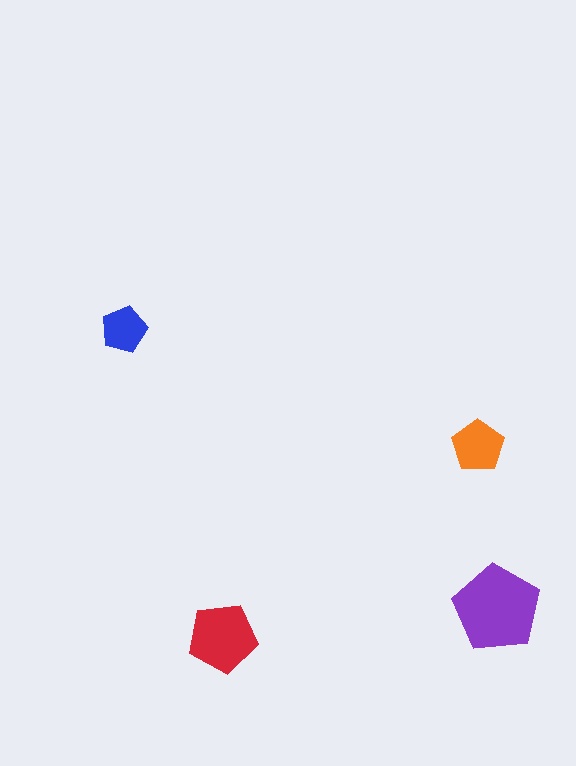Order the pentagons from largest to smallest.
the purple one, the red one, the orange one, the blue one.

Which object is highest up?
The blue pentagon is topmost.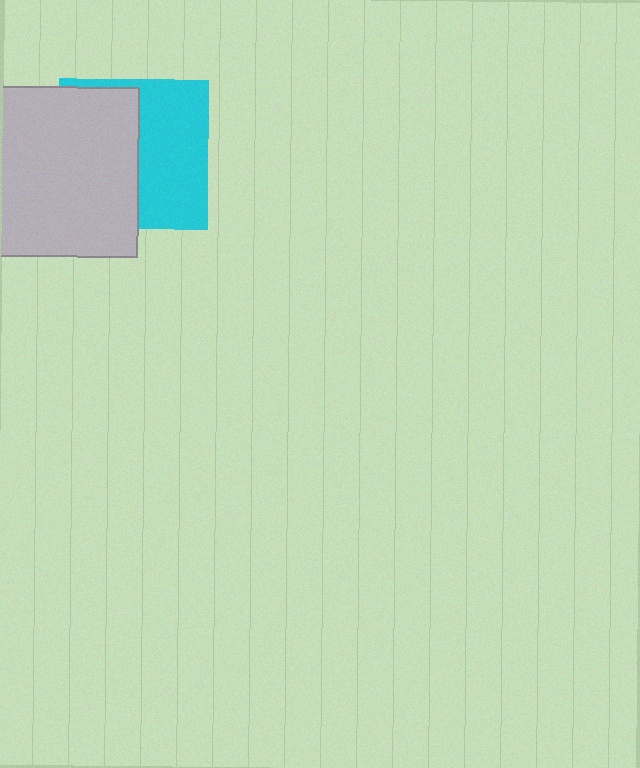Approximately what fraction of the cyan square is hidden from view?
Roughly 52% of the cyan square is hidden behind the light gray square.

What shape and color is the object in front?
The object in front is a light gray square.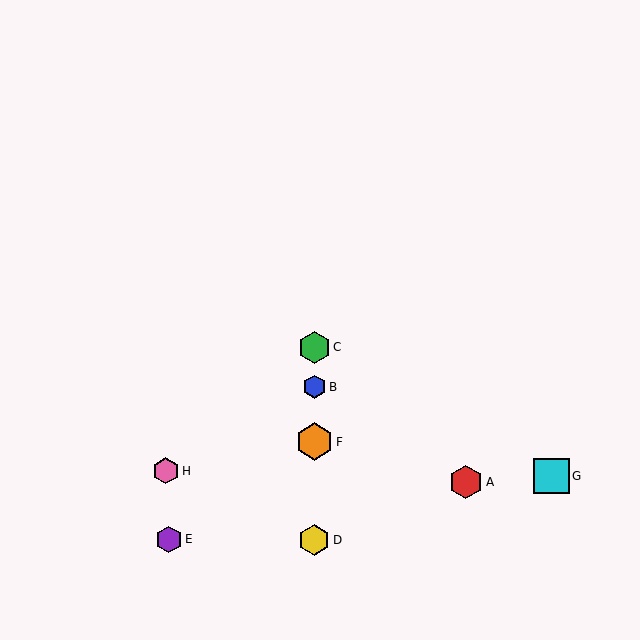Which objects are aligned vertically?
Objects B, C, D, F are aligned vertically.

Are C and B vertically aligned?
Yes, both are at x≈314.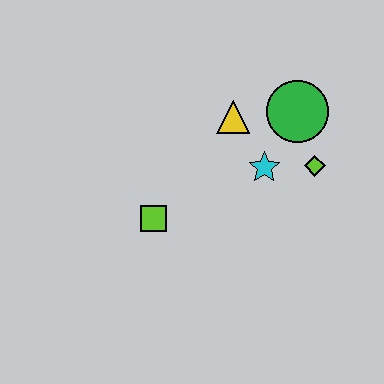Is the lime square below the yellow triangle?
Yes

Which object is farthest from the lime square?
The green circle is farthest from the lime square.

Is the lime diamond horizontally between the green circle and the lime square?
No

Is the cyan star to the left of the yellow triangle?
No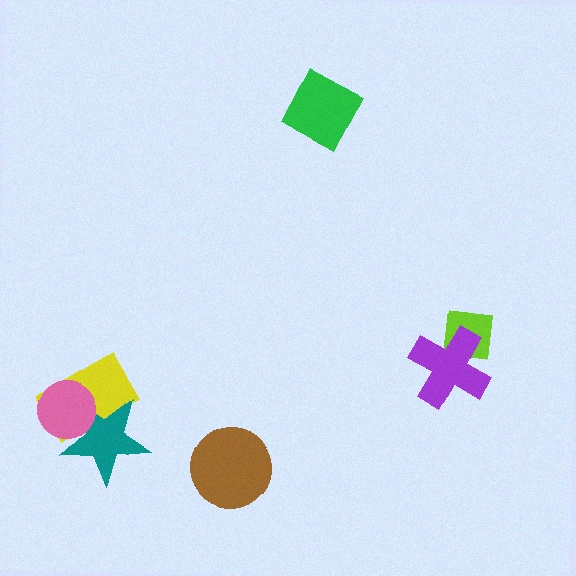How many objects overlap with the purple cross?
1 object overlaps with the purple cross.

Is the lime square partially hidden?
Yes, it is partially covered by another shape.